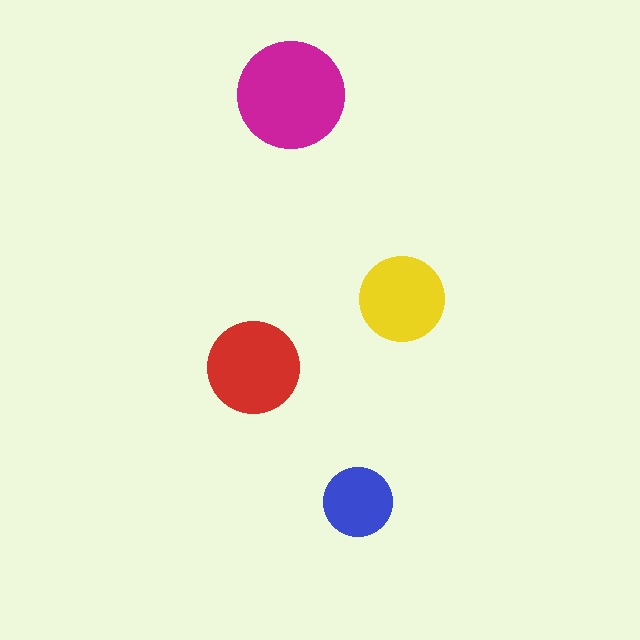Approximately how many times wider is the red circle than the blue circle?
About 1.5 times wider.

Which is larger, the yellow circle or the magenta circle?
The magenta one.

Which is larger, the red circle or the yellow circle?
The red one.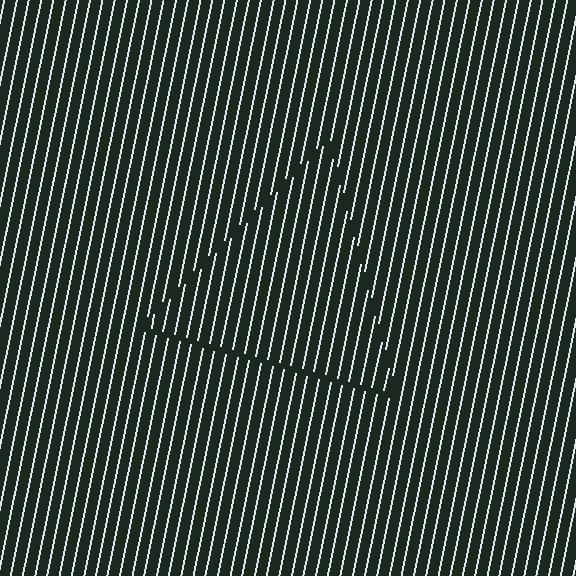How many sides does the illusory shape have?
3 sides — the line-ends trace a triangle.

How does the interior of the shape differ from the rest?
The interior of the shape contains the same grating, shifted by half a period — the contour is defined by the phase discontinuity where line-ends from the inner and outer gratings abut.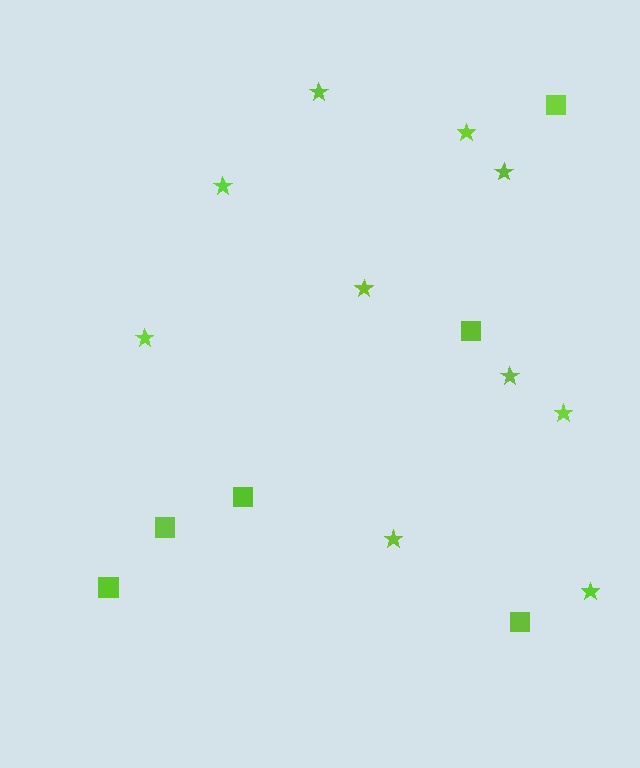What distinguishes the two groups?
There are 2 groups: one group of stars (10) and one group of squares (6).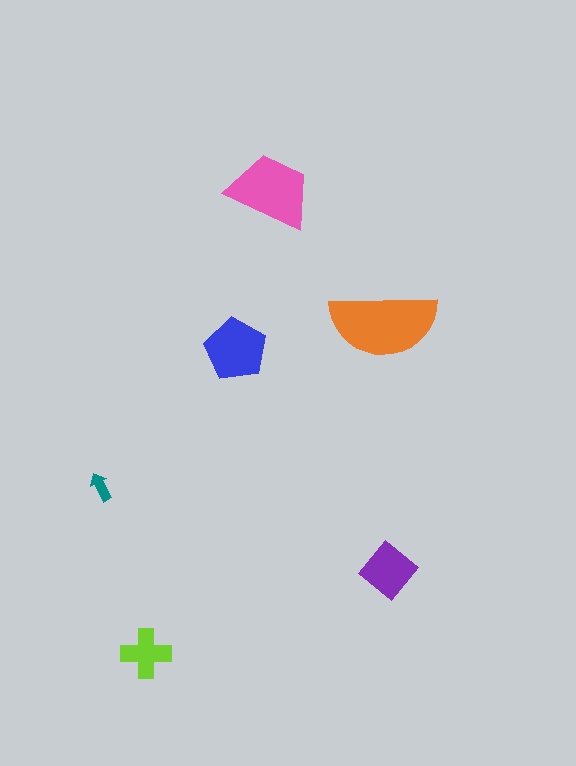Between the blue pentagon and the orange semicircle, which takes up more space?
The orange semicircle.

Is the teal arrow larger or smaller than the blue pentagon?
Smaller.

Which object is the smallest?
The teal arrow.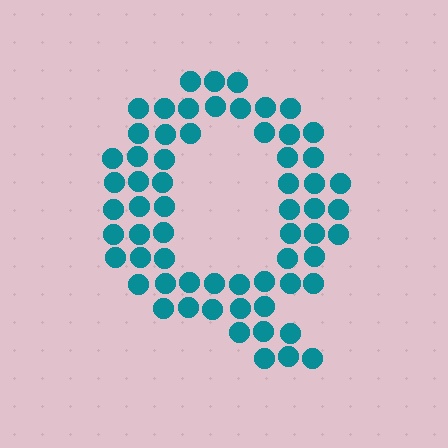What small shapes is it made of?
It is made of small circles.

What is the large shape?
The large shape is the letter Q.